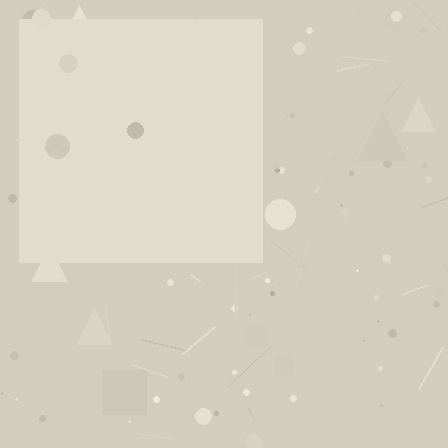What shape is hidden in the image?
A square is hidden in the image.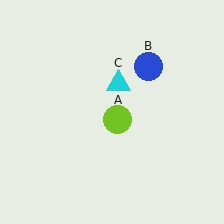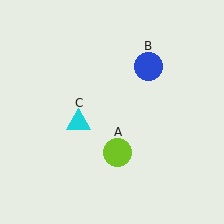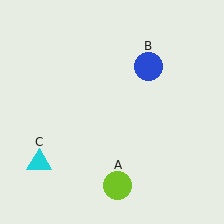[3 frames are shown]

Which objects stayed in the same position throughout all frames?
Blue circle (object B) remained stationary.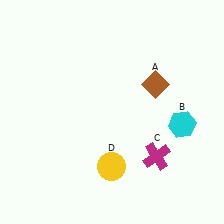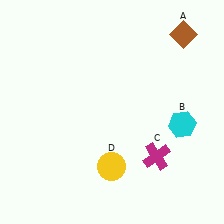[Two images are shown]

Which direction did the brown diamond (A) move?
The brown diamond (A) moved up.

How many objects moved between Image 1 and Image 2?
1 object moved between the two images.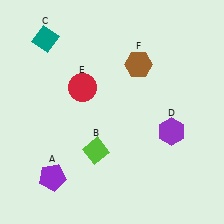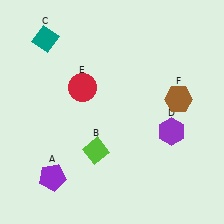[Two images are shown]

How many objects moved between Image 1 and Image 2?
1 object moved between the two images.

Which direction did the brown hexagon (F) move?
The brown hexagon (F) moved right.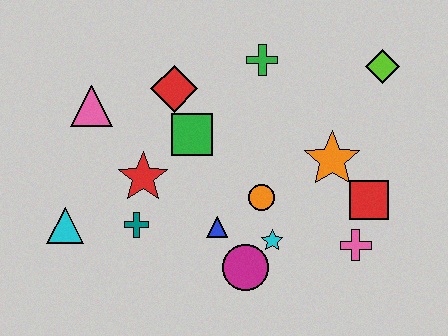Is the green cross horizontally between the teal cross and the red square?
Yes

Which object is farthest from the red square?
The cyan triangle is farthest from the red square.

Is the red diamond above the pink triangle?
Yes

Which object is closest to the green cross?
The red diamond is closest to the green cross.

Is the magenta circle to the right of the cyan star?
No